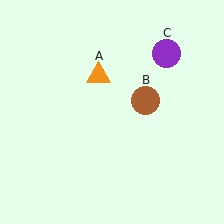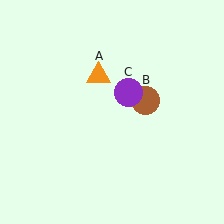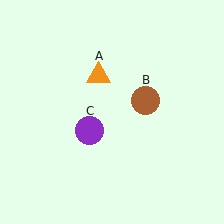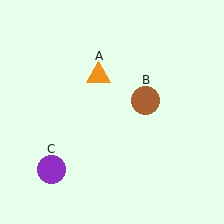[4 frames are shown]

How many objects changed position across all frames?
1 object changed position: purple circle (object C).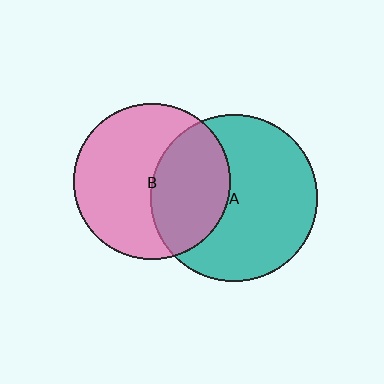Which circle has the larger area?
Circle A (teal).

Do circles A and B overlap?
Yes.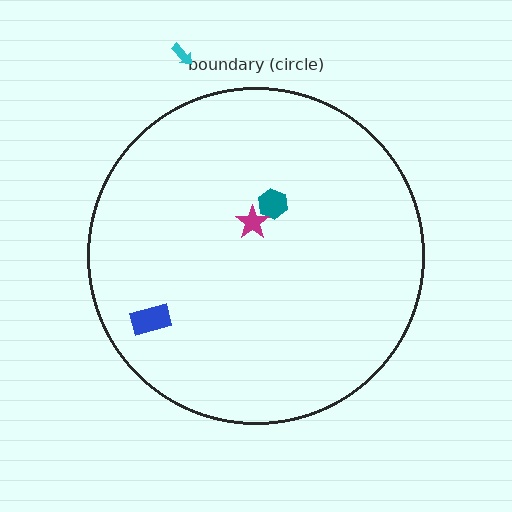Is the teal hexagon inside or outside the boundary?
Inside.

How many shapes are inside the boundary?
3 inside, 1 outside.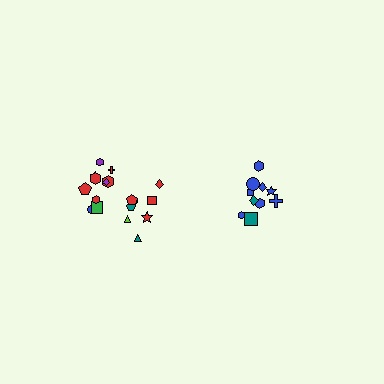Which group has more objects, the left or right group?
The left group.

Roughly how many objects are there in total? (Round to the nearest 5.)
Roughly 30 objects in total.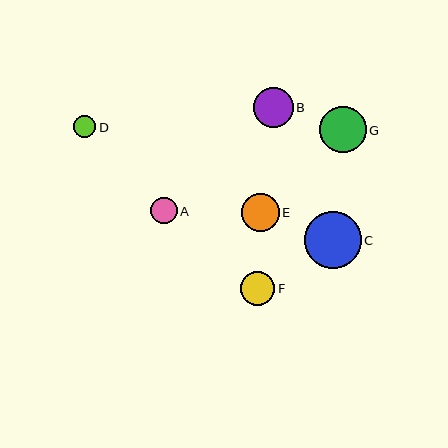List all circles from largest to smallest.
From largest to smallest: C, G, B, E, F, A, D.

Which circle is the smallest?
Circle D is the smallest with a size of approximately 23 pixels.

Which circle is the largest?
Circle C is the largest with a size of approximately 57 pixels.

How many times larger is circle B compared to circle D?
Circle B is approximately 1.7 times the size of circle D.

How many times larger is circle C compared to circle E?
Circle C is approximately 1.5 times the size of circle E.